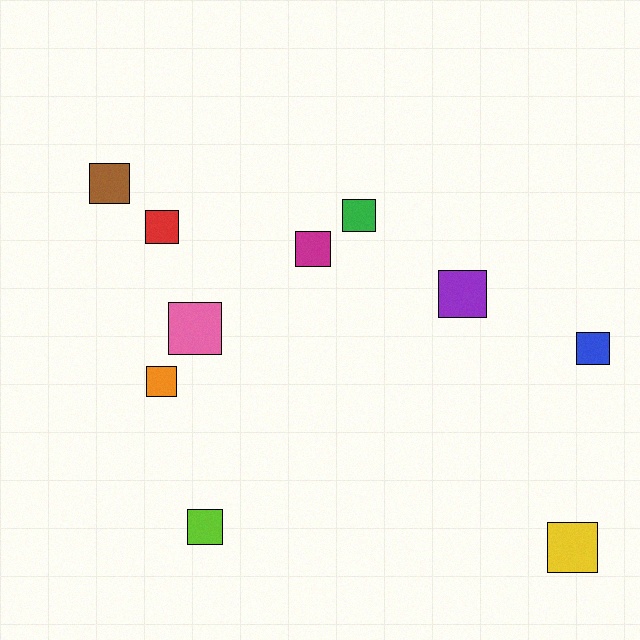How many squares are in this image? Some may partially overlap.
There are 10 squares.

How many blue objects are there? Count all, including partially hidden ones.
There is 1 blue object.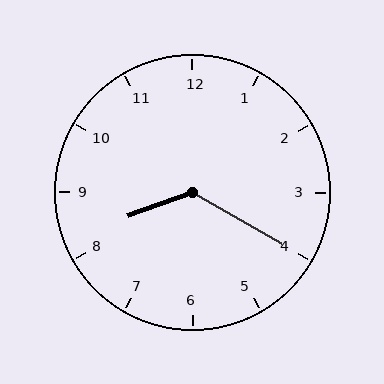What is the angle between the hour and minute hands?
Approximately 130 degrees.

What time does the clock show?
8:20.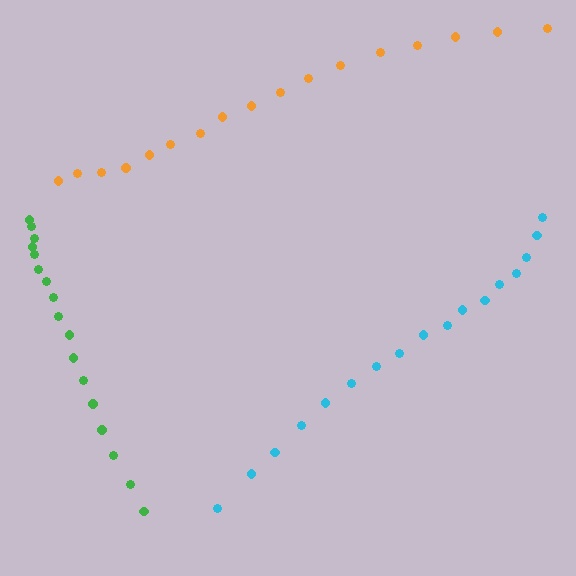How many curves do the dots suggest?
There are 3 distinct paths.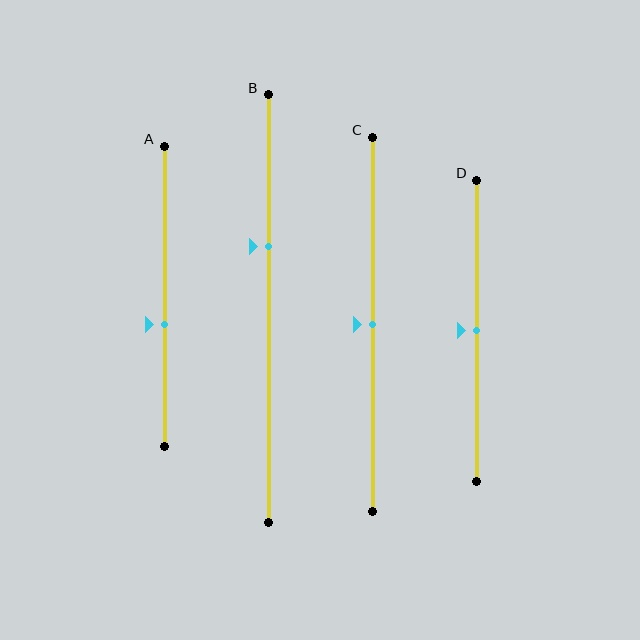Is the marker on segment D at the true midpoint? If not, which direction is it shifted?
Yes, the marker on segment D is at the true midpoint.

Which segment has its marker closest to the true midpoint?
Segment C has its marker closest to the true midpoint.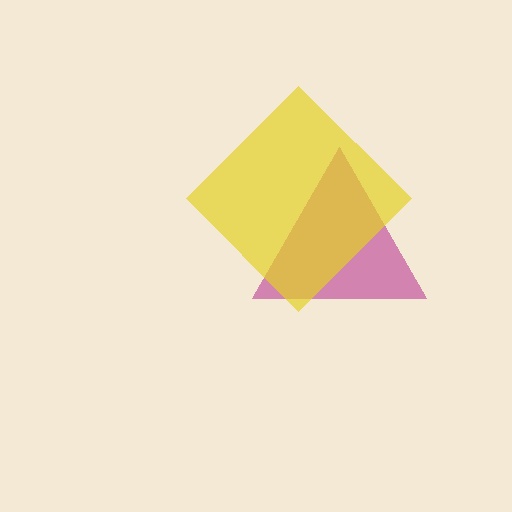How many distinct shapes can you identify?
There are 2 distinct shapes: a magenta triangle, a yellow diamond.